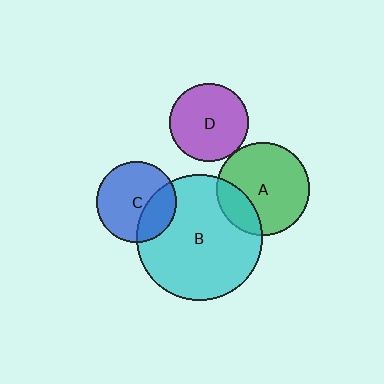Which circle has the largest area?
Circle B (cyan).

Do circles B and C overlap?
Yes.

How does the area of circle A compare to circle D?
Approximately 1.4 times.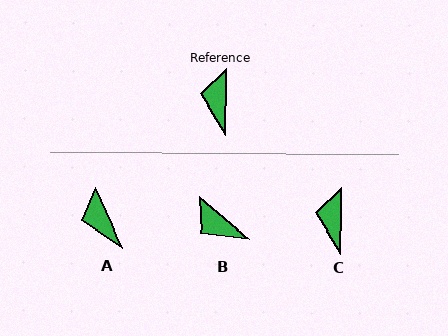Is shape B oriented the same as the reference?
No, it is off by about 50 degrees.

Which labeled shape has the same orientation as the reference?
C.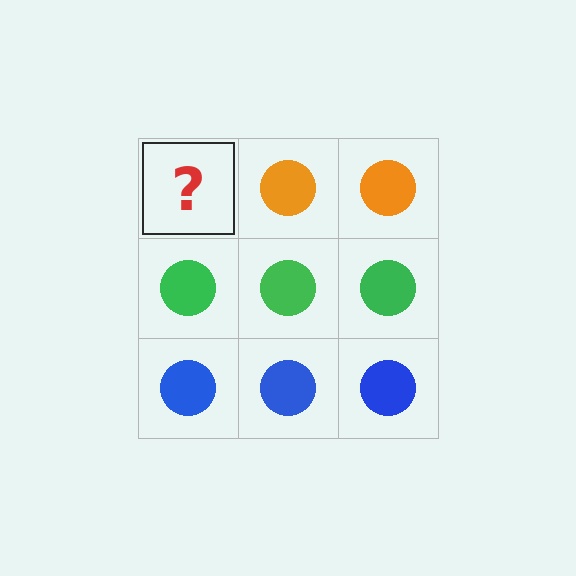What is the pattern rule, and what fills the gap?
The rule is that each row has a consistent color. The gap should be filled with an orange circle.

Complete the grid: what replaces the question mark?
The question mark should be replaced with an orange circle.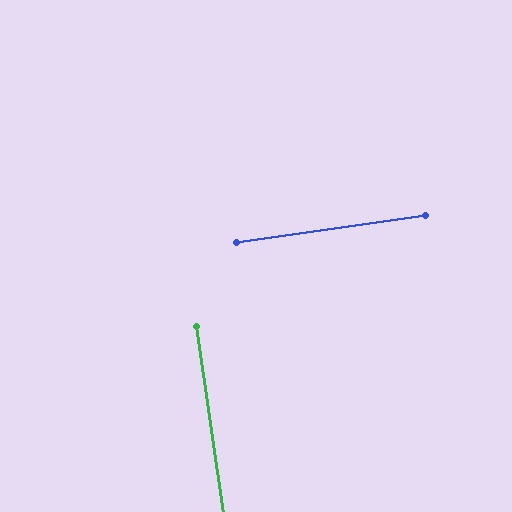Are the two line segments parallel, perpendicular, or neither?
Perpendicular — they meet at approximately 90°.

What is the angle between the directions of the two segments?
Approximately 90 degrees.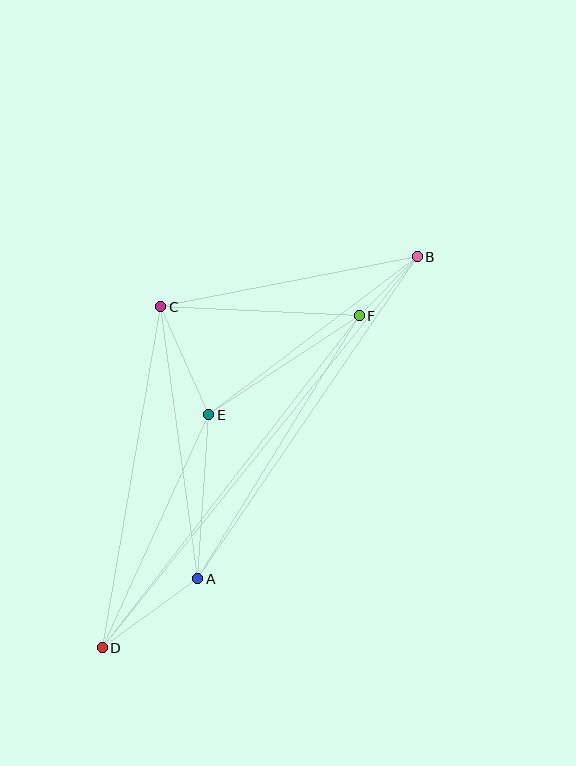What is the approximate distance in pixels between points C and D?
The distance between C and D is approximately 346 pixels.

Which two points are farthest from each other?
Points B and D are farthest from each other.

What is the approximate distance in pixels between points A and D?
The distance between A and D is approximately 118 pixels.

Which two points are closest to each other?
Points B and F are closest to each other.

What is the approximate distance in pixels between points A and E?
The distance between A and E is approximately 164 pixels.